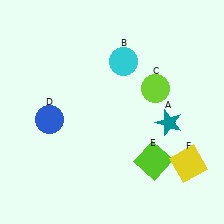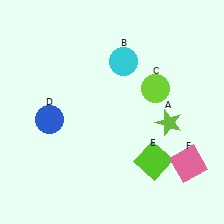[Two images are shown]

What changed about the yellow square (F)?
In Image 1, F is yellow. In Image 2, it changed to pink.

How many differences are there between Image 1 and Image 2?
There are 2 differences between the two images.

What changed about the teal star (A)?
In Image 1, A is teal. In Image 2, it changed to lime.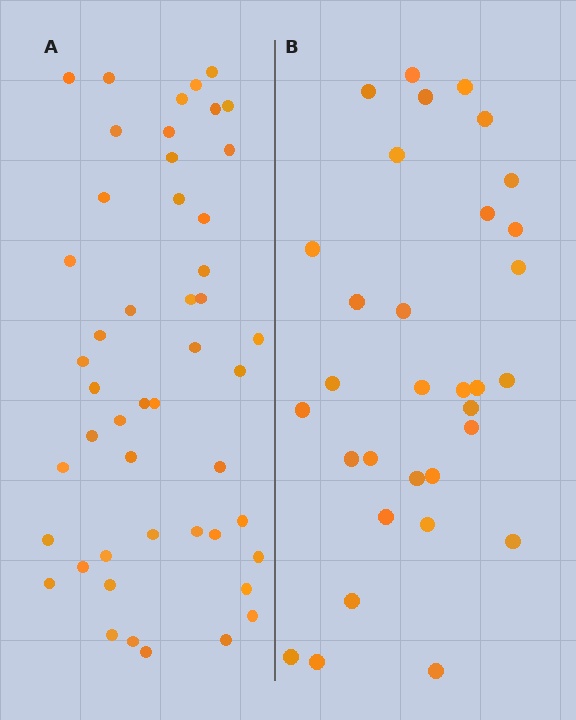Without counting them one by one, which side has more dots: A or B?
Region A (the left region) has more dots.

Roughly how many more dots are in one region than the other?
Region A has approximately 15 more dots than region B.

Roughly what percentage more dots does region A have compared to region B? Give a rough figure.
About 50% more.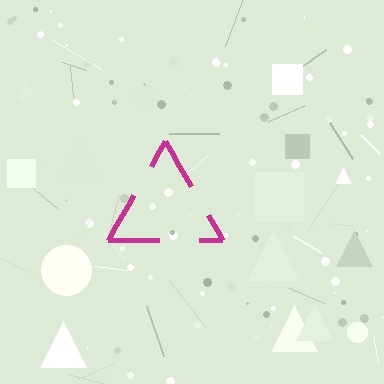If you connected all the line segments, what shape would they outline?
They would outline a triangle.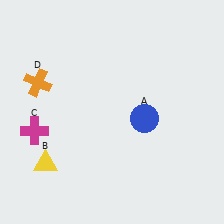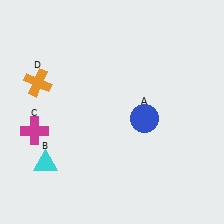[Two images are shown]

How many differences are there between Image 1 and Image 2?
There is 1 difference between the two images.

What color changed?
The triangle (B) changed from yellow in Image 1 to cyan in Image 2.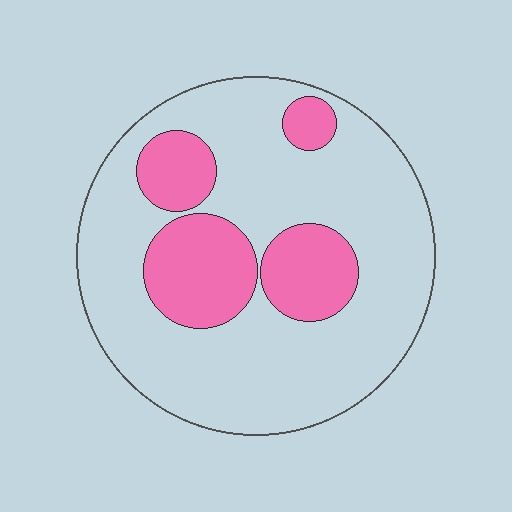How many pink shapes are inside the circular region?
4.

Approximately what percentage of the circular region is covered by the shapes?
Approximately 25%.